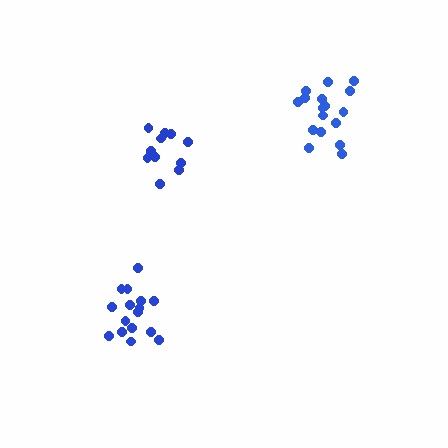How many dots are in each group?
Group 1: 11 dots, Group 2: 17 dots, Group 3: 16 dots (44 total).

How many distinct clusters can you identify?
There are 3 distinct clusters.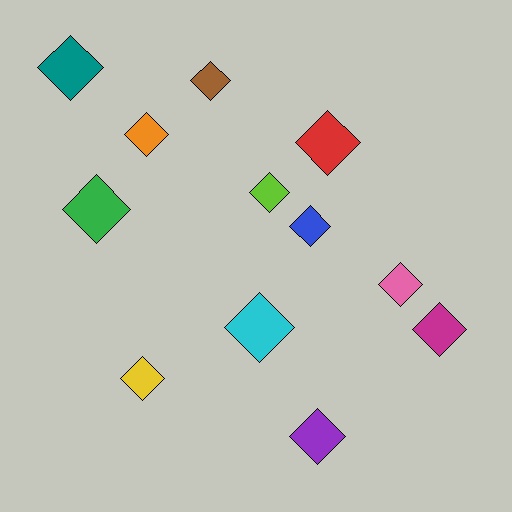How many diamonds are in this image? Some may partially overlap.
There are 12 diamonds.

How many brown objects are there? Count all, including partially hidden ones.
There is 1 brown object.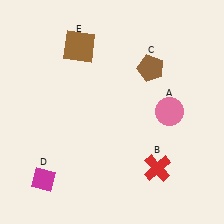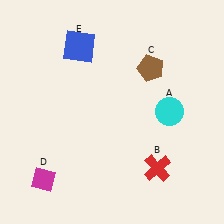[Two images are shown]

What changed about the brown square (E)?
In Image 1, E is brown. In Image 2, it changed to blue.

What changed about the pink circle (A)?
In Image 1, A is pink. In Image 2, it changed to cyan.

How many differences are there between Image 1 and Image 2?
There are 2 differences between the two images.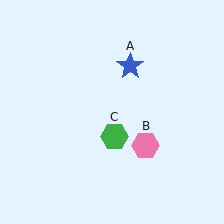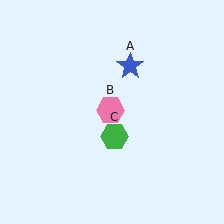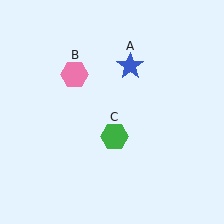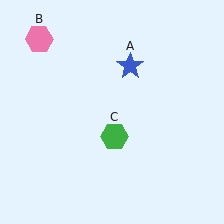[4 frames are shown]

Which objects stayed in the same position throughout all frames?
Blue star (object A) and green hexagon (object C) remained stationary.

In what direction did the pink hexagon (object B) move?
The pink hexagon (object B) moved up and to the left.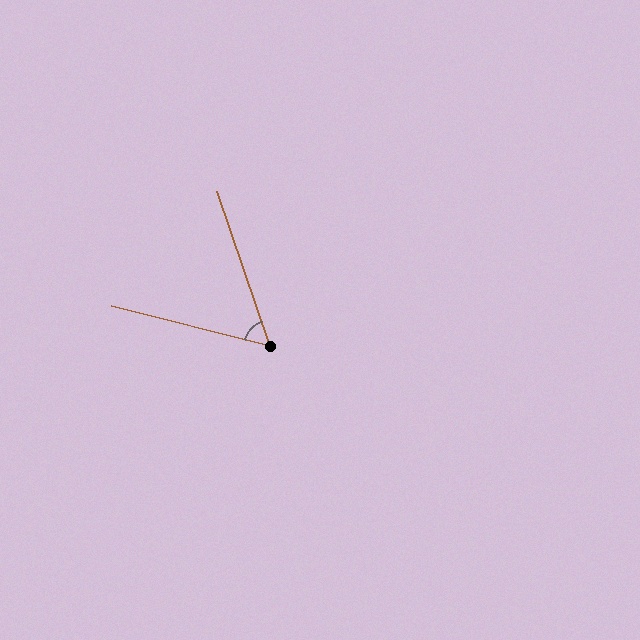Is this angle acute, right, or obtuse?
It is acute.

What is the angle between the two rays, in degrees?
Approximately 57 degrees.